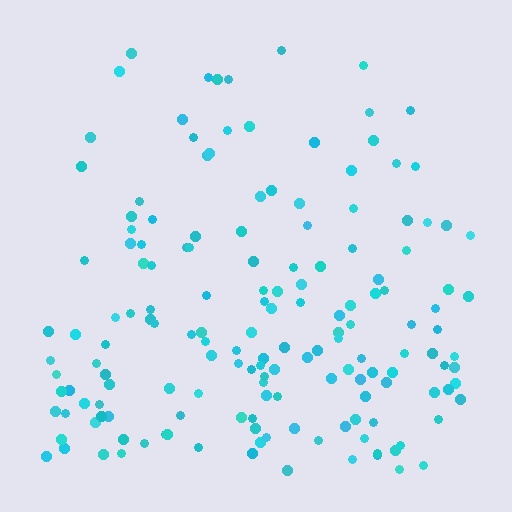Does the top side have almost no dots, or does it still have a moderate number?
Still a moderate number, just noticeably fewer than the bottom.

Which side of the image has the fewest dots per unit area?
The top.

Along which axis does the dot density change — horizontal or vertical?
Vertical.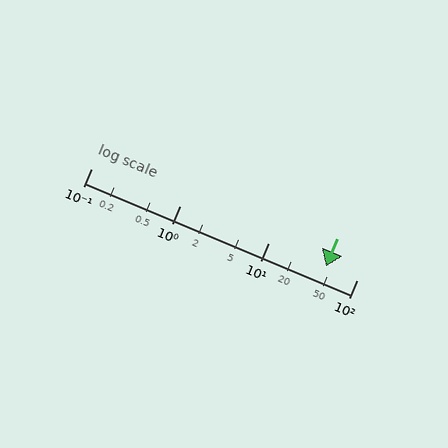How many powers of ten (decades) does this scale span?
The scale spans 3 decades, from 0.1 to 100.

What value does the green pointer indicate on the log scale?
The pointer indicates approximately 45.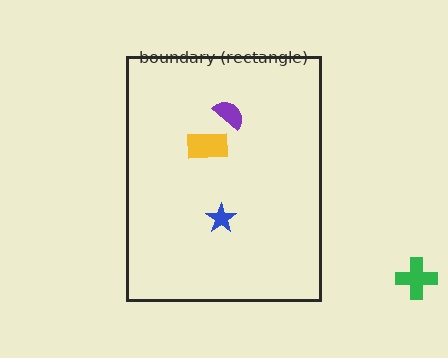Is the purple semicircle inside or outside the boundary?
Inside.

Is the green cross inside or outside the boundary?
Outside.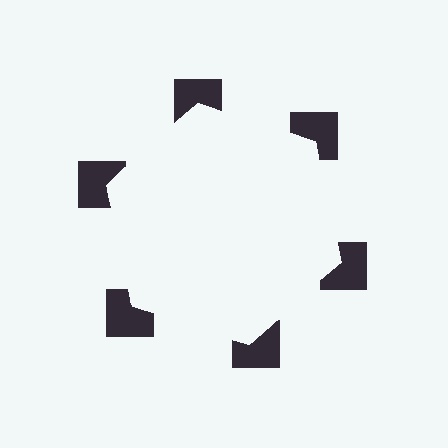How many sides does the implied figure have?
6 sides.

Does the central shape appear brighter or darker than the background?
It typically appears slightly brighter than the background, even though no actual brightness change is drawn.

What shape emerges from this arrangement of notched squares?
An illusory hexagon — its edges are inferred from the aligned wedge cuts in the notched squares, not physically drawn.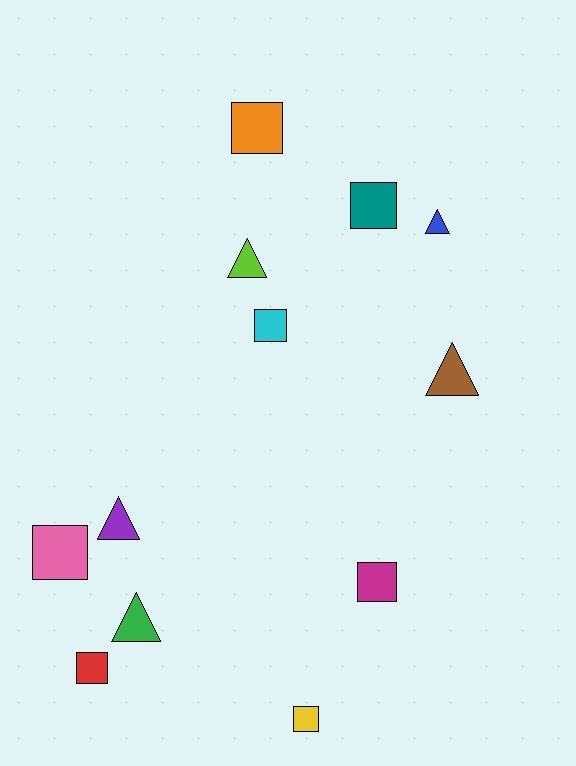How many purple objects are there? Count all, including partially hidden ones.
There is 1 purple object.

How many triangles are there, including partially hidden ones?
There are 5 triangles.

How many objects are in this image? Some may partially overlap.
There are 12 objects.